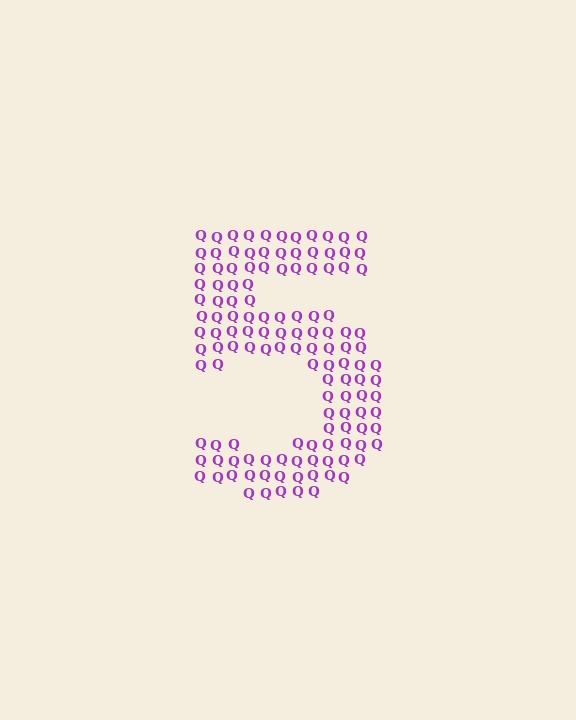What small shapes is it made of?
It is made of small letter Q's.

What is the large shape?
The large shape is the digit 5.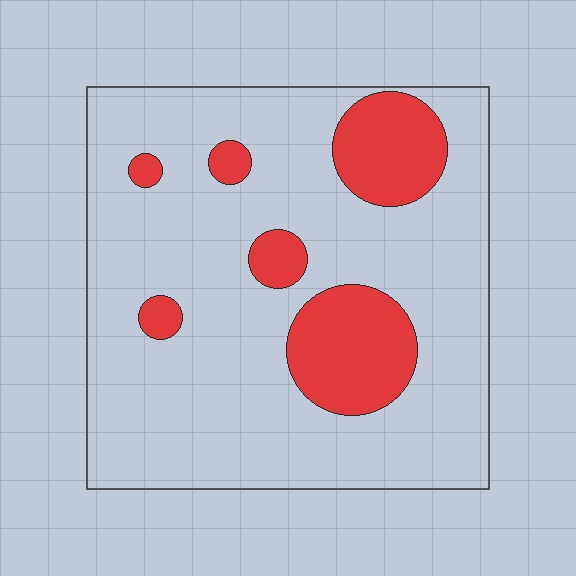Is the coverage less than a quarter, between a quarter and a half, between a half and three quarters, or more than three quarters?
Less than a quarter.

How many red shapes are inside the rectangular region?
6.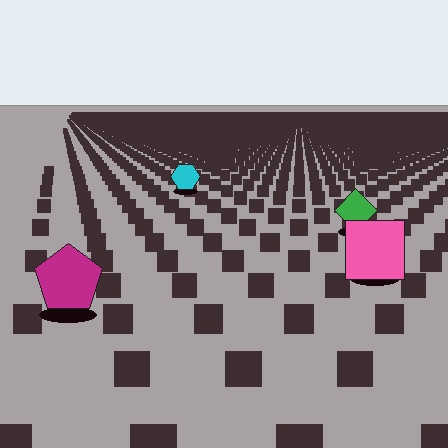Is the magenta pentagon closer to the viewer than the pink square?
Yes. The magenta pentagon is closer — you can tell from the texture gradient: the ground texture is coarser near it.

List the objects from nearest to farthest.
From nearest to farthest: the magenta pentagon, the pink square, the green diamond, the cyan hexagon.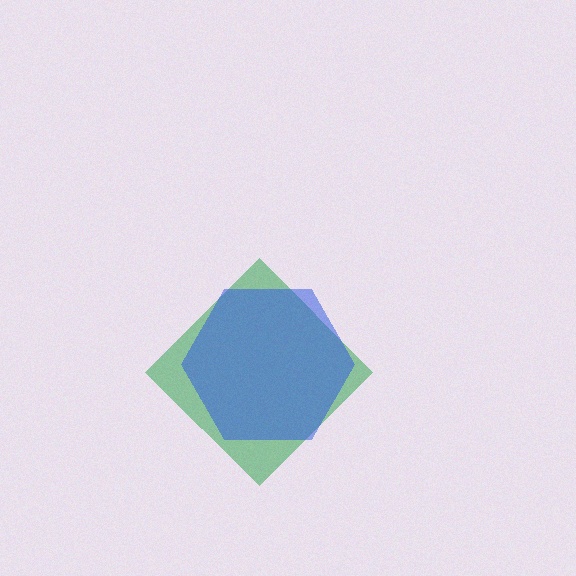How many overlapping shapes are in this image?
There are 2 overlapping shapes in the image.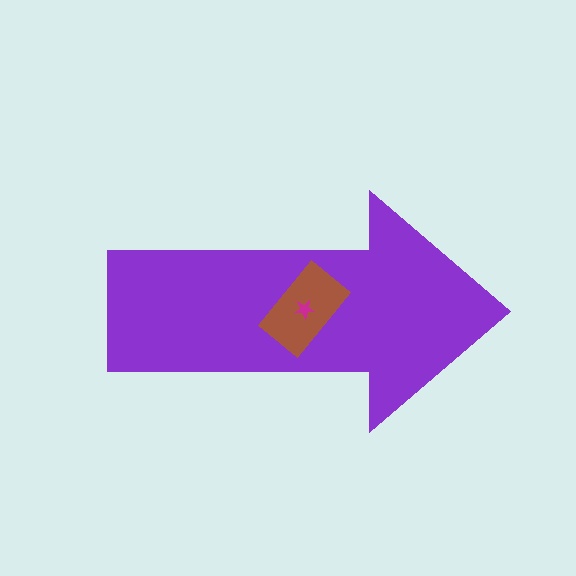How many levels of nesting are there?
3.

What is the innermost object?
The magenta star.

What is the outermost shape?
The purple arrow.